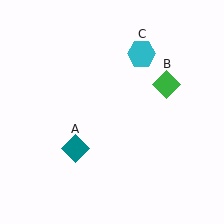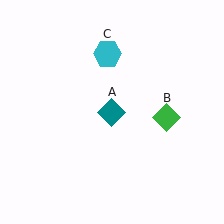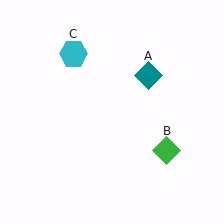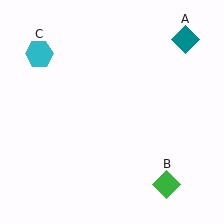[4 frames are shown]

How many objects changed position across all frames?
3 objects changed position: teal diamond (object A), green diamond (object B), cyan hexagon (object C).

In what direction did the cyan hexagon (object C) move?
The cyan hexagon (object C) moved left.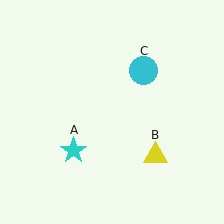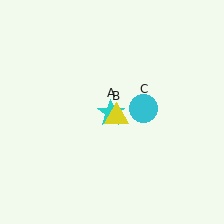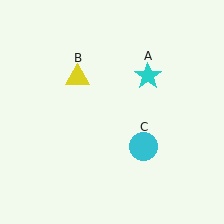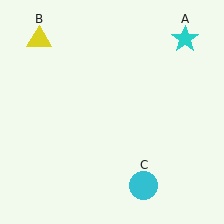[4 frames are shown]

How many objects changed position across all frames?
3 objects changed position: cyan star (object A), yellow triangle (object B), cyan circle (object C).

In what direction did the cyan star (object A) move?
The cyan star (object A) moved up and to the right.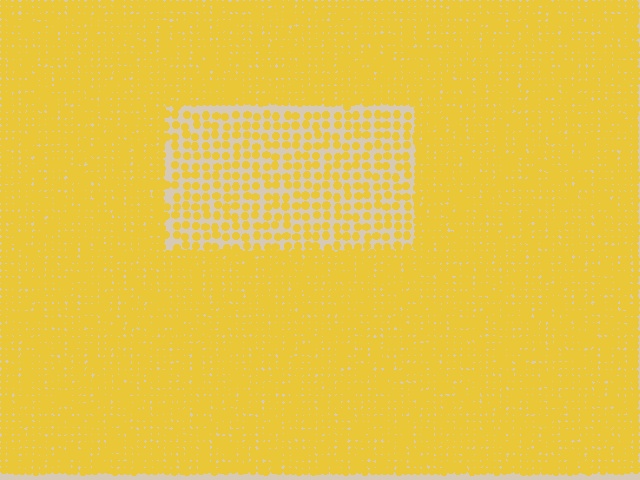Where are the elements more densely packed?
The elements are more densely packed outside the rectangle boundary.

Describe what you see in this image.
The image contains small yellow elements arranged at two different densities. A rectangle-shaped region is visible where the elements are less densely packed than the surrounding area.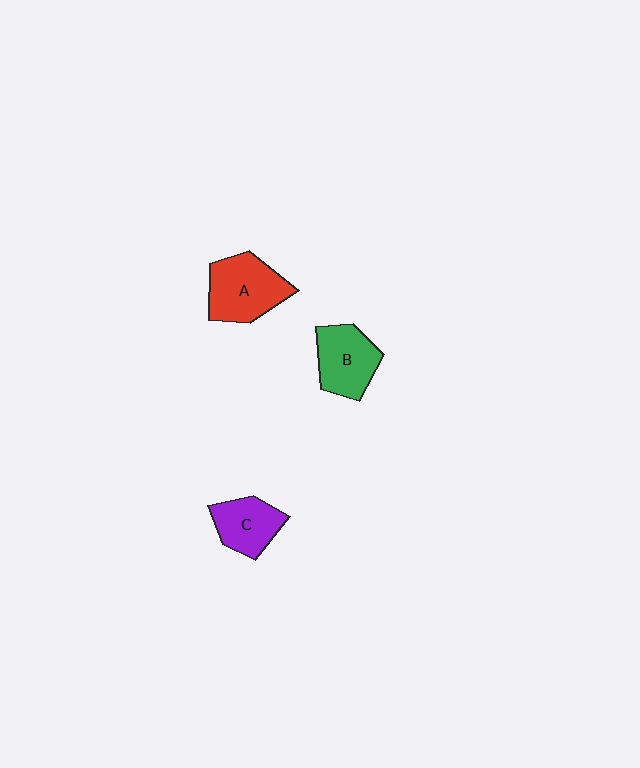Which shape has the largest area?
Shape A (red).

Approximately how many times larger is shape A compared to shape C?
Approximately 1.4 times.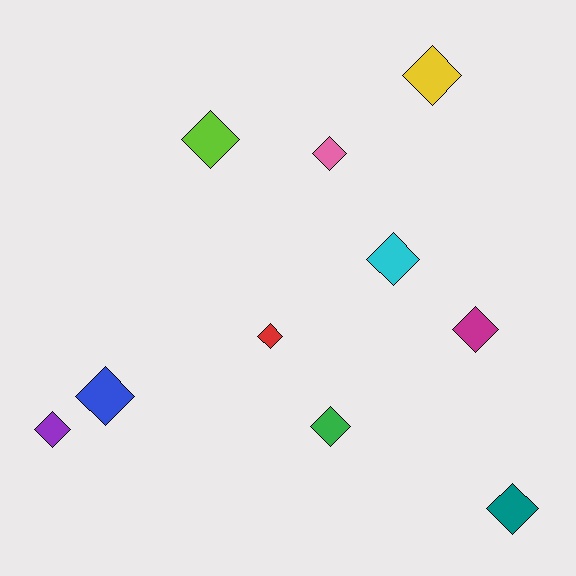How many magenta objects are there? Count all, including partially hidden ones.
There is 1 magenta object.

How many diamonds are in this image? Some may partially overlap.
There are 10 diamonds.